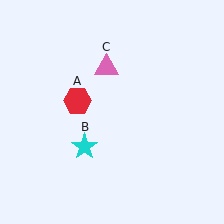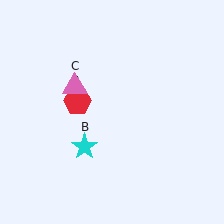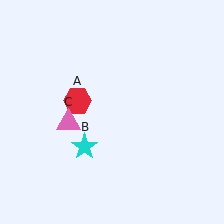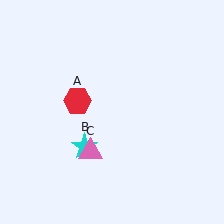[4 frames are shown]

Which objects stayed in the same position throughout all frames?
Red hexagon (object A) and cyan star (object B) remained stationary.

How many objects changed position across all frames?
1 object changed position: pink triangle (object C).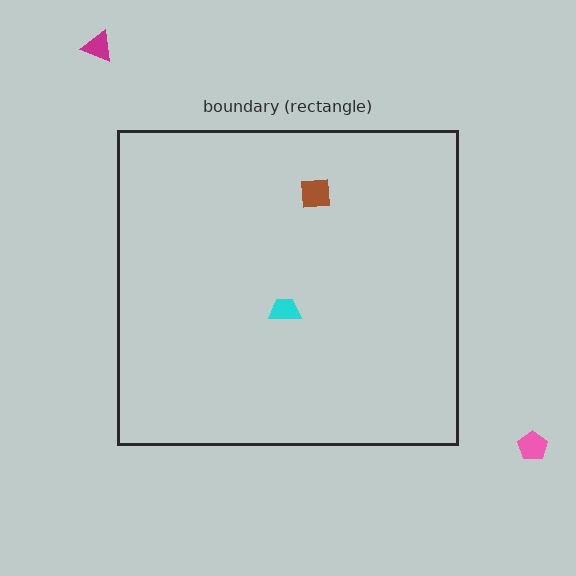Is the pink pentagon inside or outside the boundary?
Outside.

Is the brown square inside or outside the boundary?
Inside.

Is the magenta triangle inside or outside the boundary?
Outside.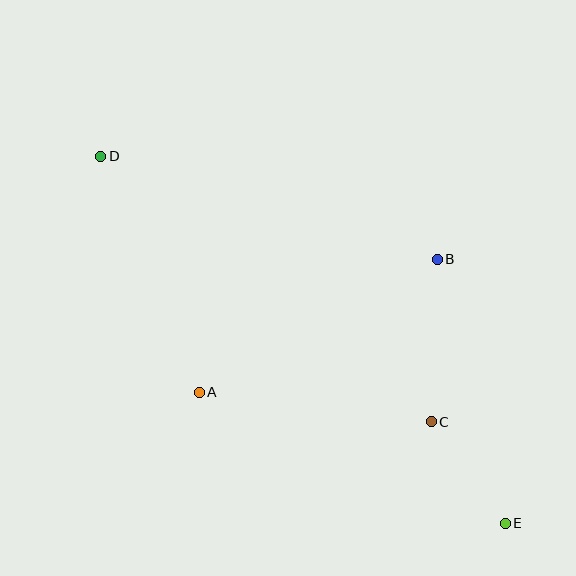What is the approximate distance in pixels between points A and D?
The distance between A and D is approximately 256 pixels.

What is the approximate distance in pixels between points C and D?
The distance between C and D is approximately 424 pixels.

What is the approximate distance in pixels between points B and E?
The distance between B and E is approximately 272 pixels.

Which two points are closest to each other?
Points C and E are closest to each other.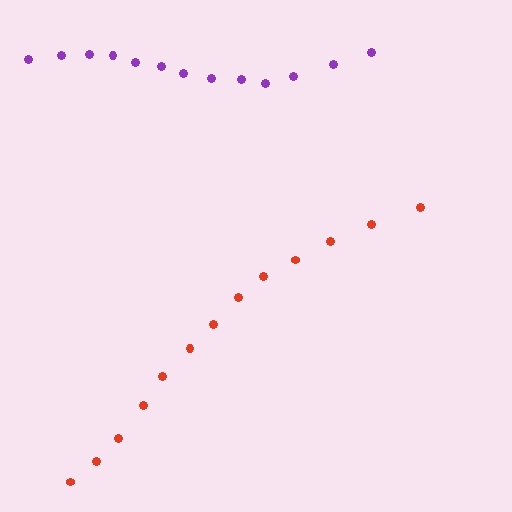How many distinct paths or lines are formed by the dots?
There are 2 distinct paths.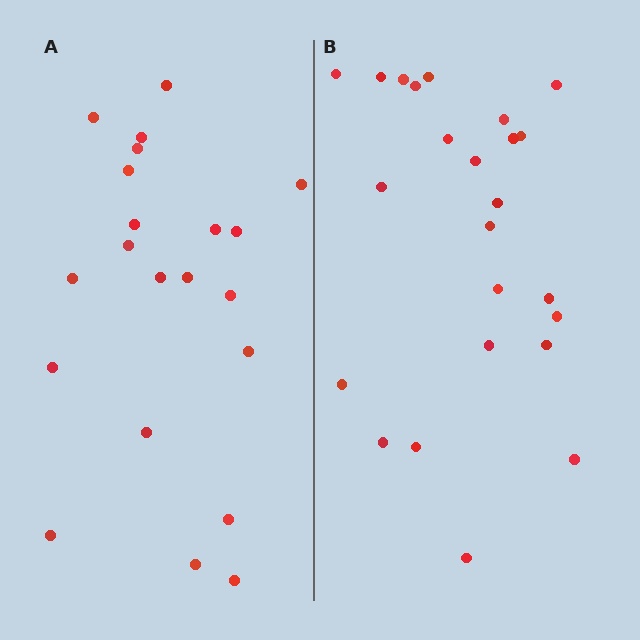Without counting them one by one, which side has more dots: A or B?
Region B (the right region) has more dots.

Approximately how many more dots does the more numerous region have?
Region B has just a few more — roughly 2 or 3 more dots than region A.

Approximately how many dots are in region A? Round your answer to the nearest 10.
About 20 dots. (The exact count is 21, which rounds to 20.)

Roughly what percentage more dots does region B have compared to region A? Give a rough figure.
About 15% more.